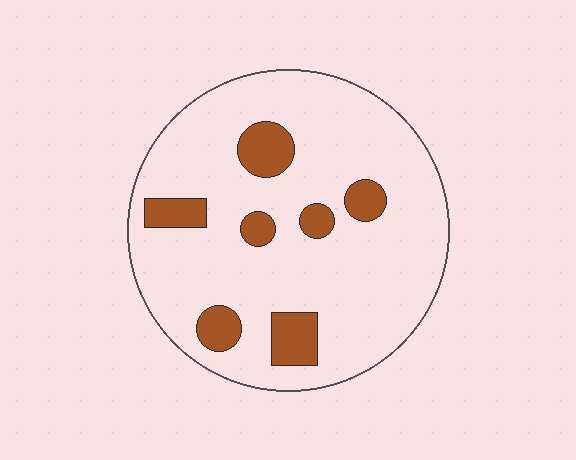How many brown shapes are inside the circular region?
7.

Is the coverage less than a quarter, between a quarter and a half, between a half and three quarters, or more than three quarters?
Less than a quarter.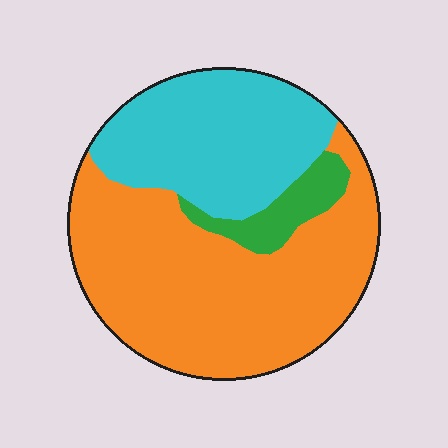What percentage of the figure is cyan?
Cyan takes up about one third (1/3) of the figure.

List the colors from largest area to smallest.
From largest to smallest: orange, cyan, green.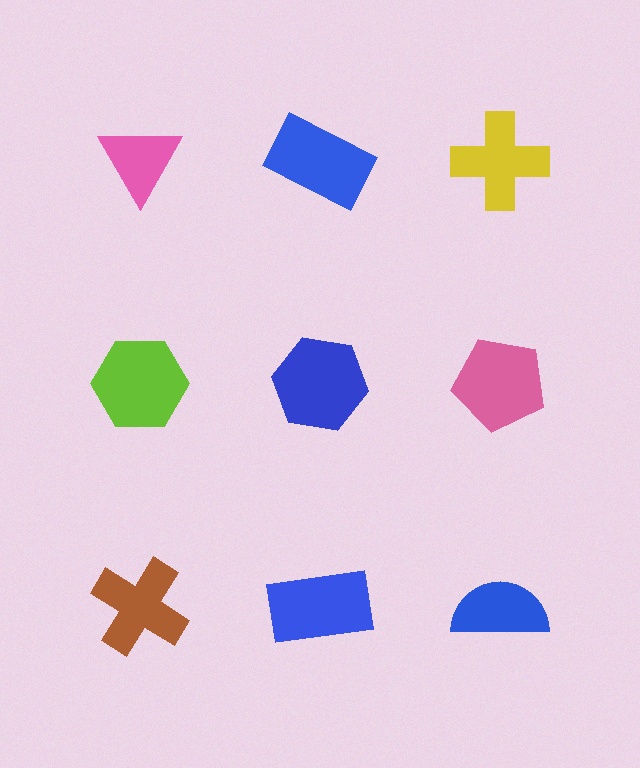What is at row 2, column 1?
A lime hexagon.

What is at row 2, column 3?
A pink pentagon.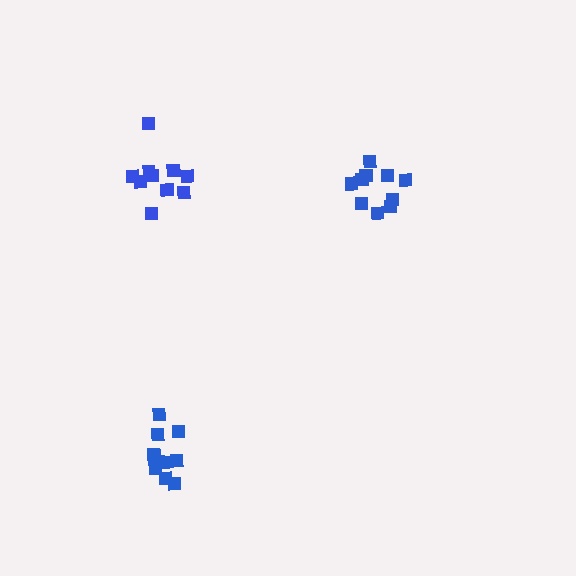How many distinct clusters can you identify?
There are 3 distinct clusters.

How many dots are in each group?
Group 1: 10 dots, Group 2: 11 dots, Group 3: 10 dots (31 total).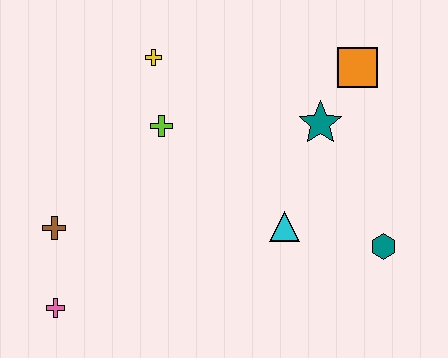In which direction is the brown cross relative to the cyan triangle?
The brown cross is to the left of the cyan triangle.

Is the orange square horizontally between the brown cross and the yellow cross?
No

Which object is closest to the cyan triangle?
The teal hexagon is closest to the cyan triangle.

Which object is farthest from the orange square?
The pink cross is farthest from the orange square.